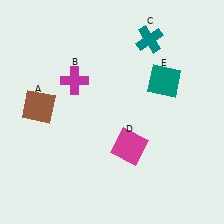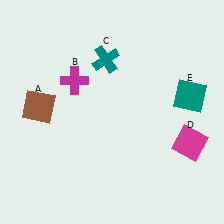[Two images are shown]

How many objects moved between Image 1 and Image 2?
3 objects moved between the two images.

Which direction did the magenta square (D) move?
The magenta square (D) moved right.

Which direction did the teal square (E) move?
The teal square (E) moved right.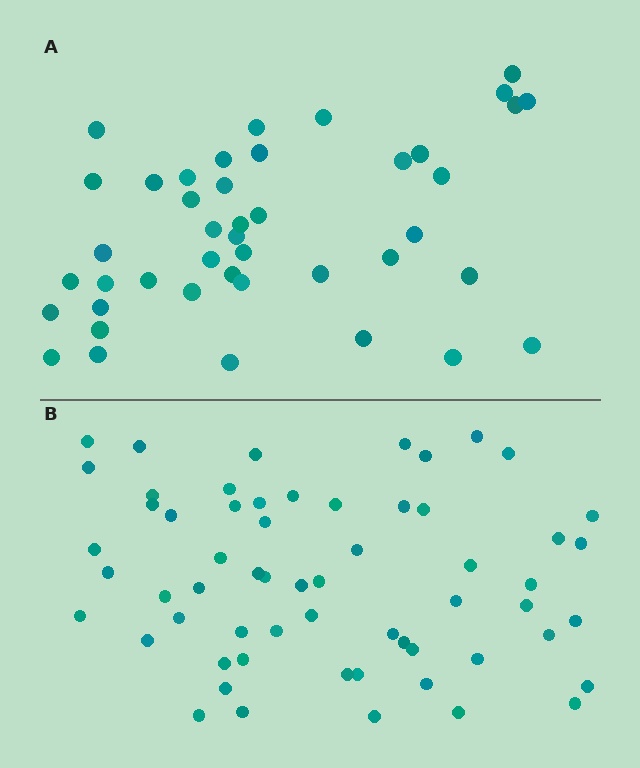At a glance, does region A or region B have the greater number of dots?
Region B (the bottom region) has more dots.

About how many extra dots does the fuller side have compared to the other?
Region B has approximately 15 more dots than region A.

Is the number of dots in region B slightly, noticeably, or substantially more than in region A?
Region B has noticeably more, but not dramatically so. The ratio is roughly 1.4 to 1.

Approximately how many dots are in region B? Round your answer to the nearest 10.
About 60 dots.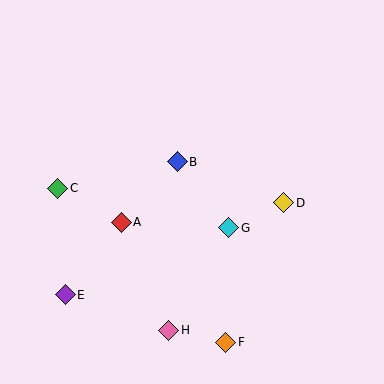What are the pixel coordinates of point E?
Point E is at (65, 295).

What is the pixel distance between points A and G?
The distance between A and G is 107 pixels.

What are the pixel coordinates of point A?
Point A is at (121, 223).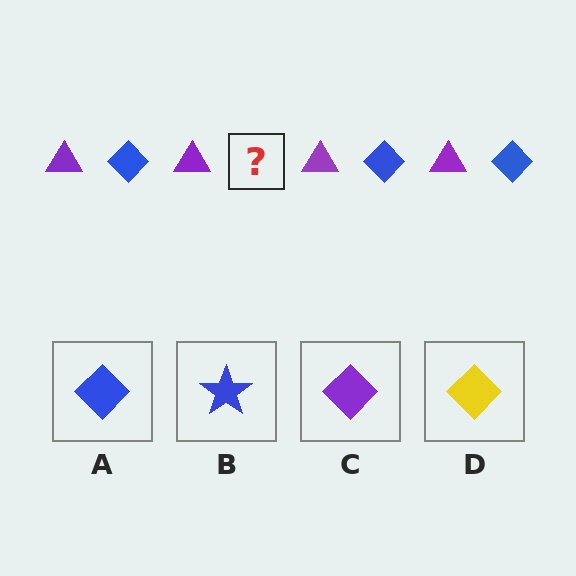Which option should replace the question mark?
Option A.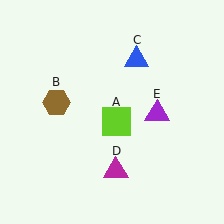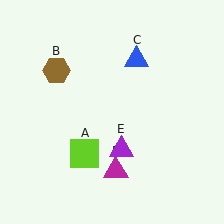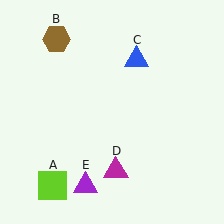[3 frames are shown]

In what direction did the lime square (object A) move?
The lime square (object A) moved down and to the left.